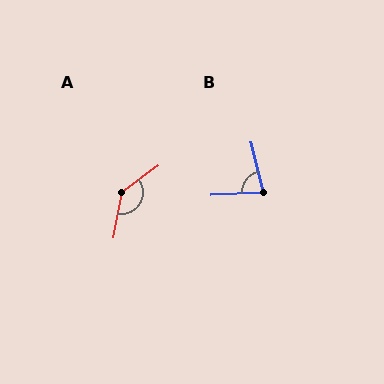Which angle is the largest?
A, at approximately 136 degrees.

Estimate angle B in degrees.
Approximately 79 degrees.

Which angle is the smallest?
B, at approximately 79 degrees.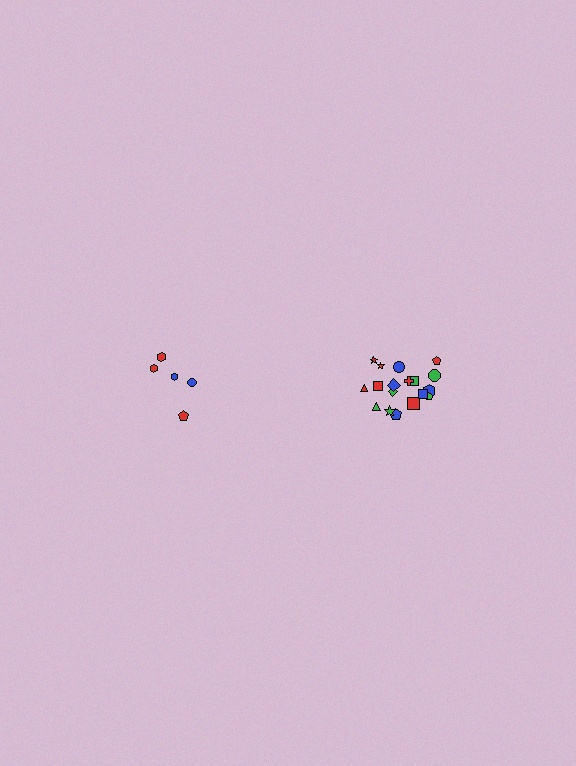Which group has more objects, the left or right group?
The right group.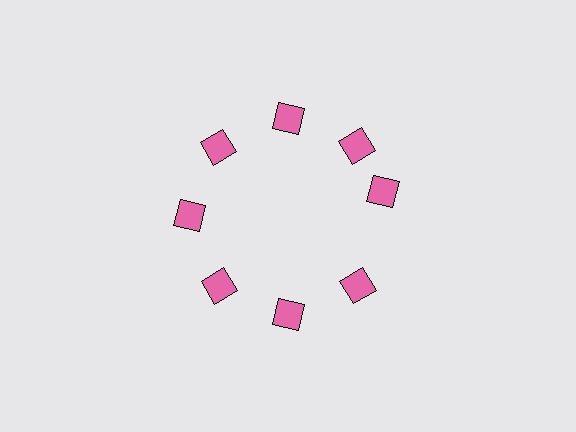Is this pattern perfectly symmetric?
No. The 8 pink diamonds are arranged in a ring, but one element near the 3 o'clock position is rotated out of alignment along the ring, breaking the 8-fold rotational symmetry.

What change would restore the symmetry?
The symmetry would be restored by rotating it back into even spacing with its neighbors so that all 8 diamonds sit at equal angles and equal distance from the center.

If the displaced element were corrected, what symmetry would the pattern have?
It would have 8-fold rotational symmetry — the pattern would map onto itself every 45 degrees.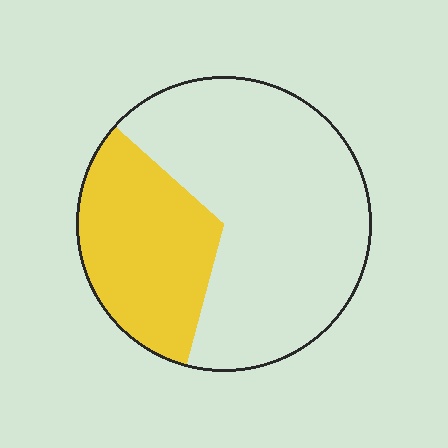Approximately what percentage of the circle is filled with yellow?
Approximately 35%.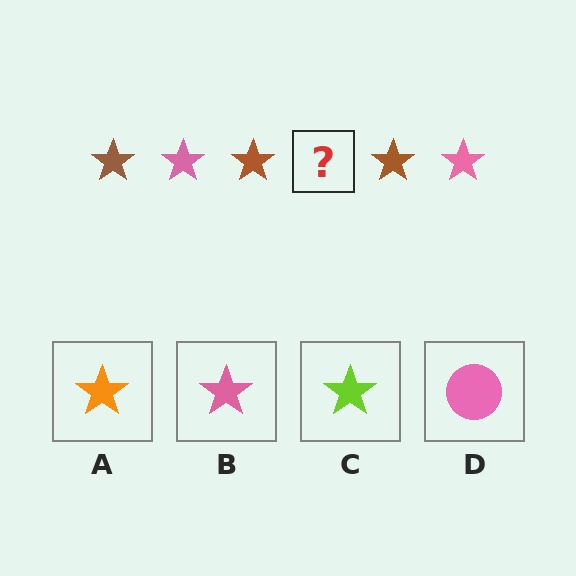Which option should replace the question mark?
Option B.